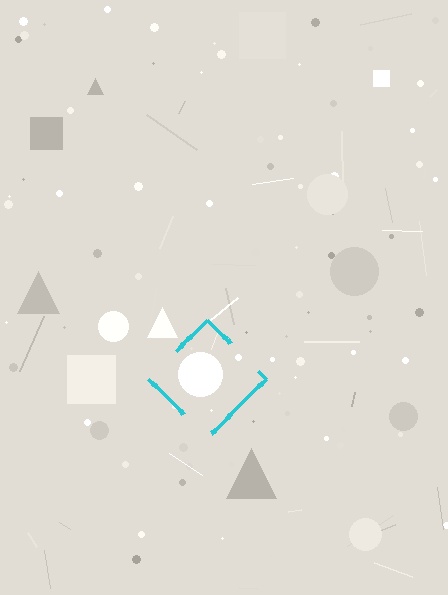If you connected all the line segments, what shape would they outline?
They would outline a diamond.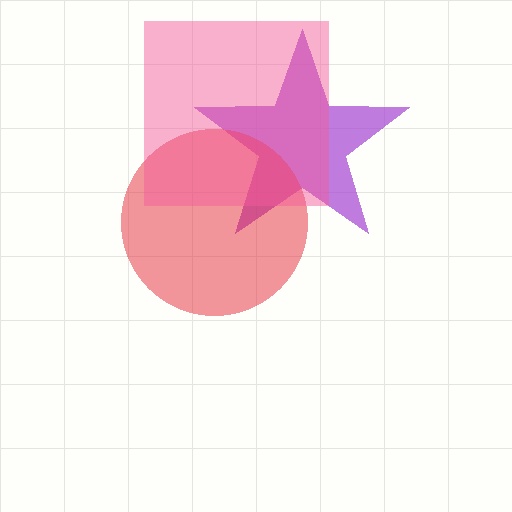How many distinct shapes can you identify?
There are 3 distinct shapes: a purple star, a red circle, a pink square.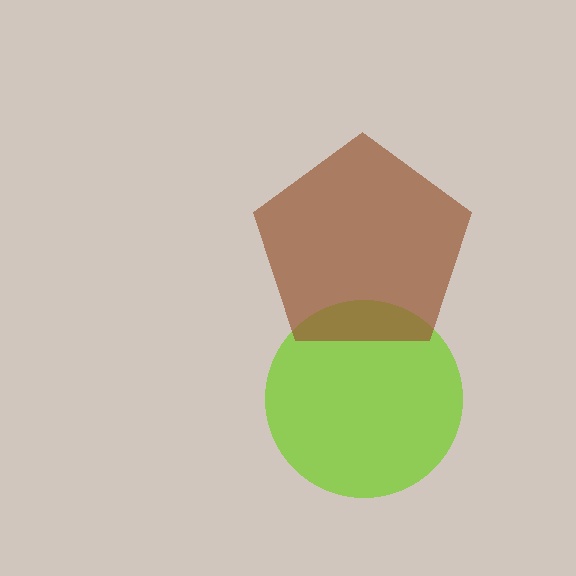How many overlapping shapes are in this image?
There are 2 overlapping shapes in the image.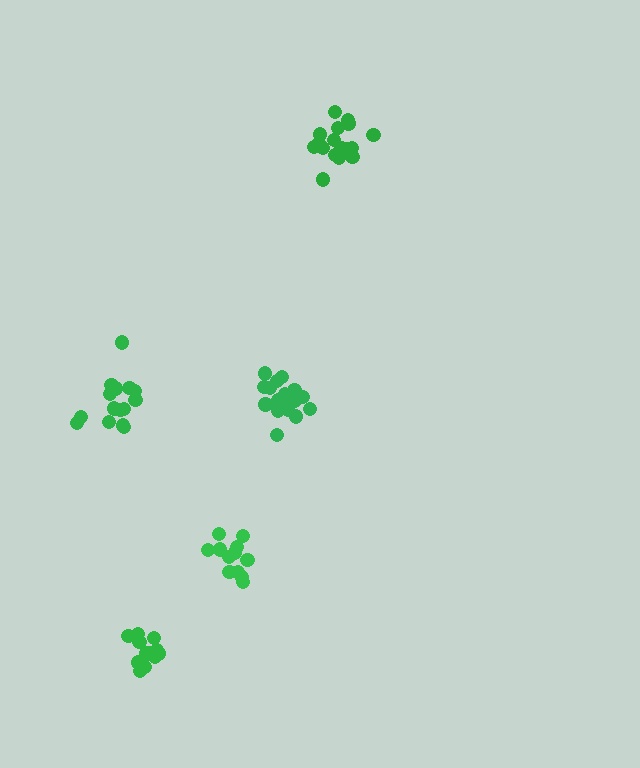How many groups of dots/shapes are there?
There are 5 groups.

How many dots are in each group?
Group 1: 13 dots, Group 2: 13 dots, Group 3: 15 dots, Group 4: 19 dots, Group 5: 18 dots (78 total).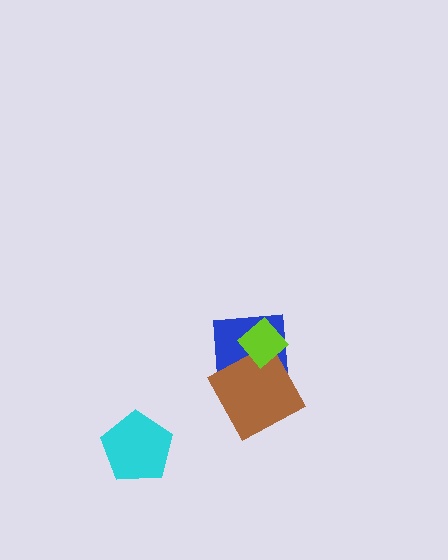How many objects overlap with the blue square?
2 objects overlap with the blue square.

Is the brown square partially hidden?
Yes, it is partially covered by another shape.